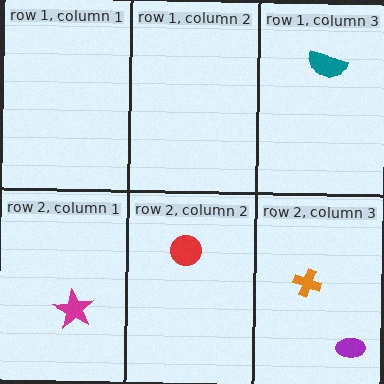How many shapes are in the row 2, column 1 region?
1.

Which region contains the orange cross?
The row 2, column 3 region.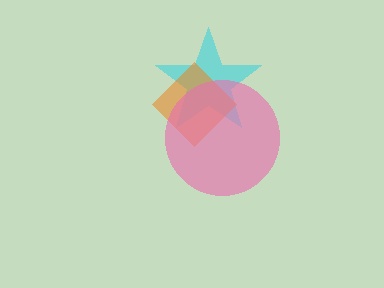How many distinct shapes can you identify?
There are 3 distinct shapes: a cyan star, an orange diamond, a pink circle.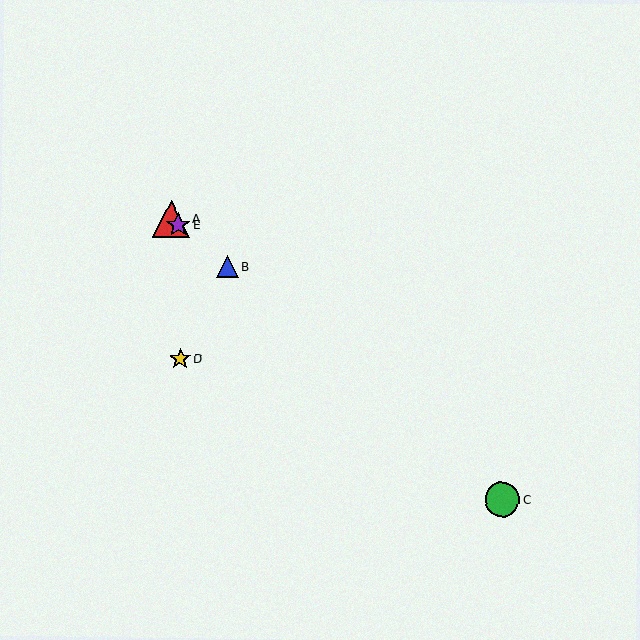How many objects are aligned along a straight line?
4 objects (A, B, C, E) are aligned along a straight line.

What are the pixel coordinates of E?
Object E is at (178, 225).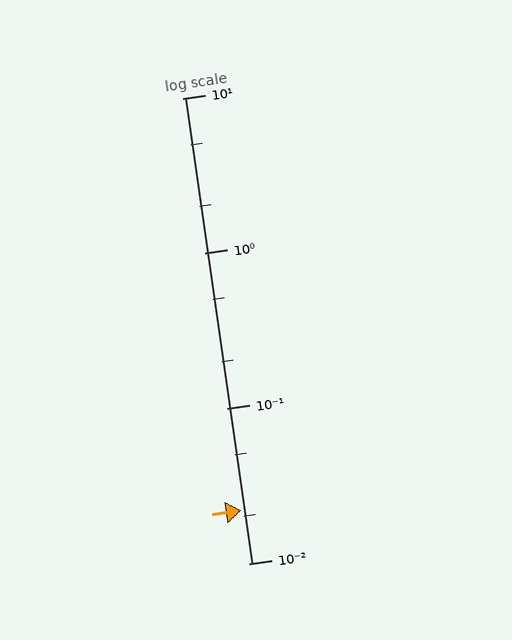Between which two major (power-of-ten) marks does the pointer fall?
The pointer is between 0.01 and 0.1.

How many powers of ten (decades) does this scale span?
The scale spans 3 decades, from 0.01 to 10.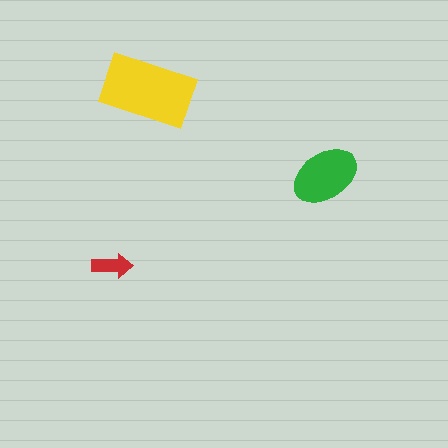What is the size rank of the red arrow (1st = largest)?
3rd.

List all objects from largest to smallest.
The yellow rectangle, the green ellipse, the red arrow.